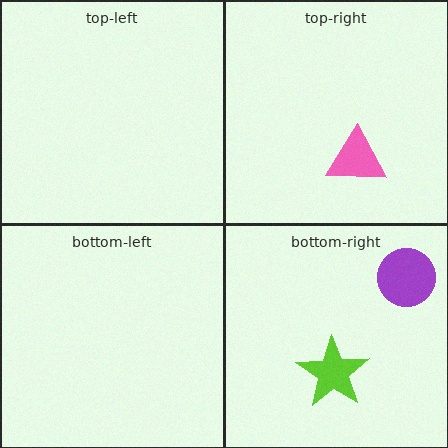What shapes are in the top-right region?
The pink triangle.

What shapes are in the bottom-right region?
The lime star, the purple circle.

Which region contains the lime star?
The bottom-right region.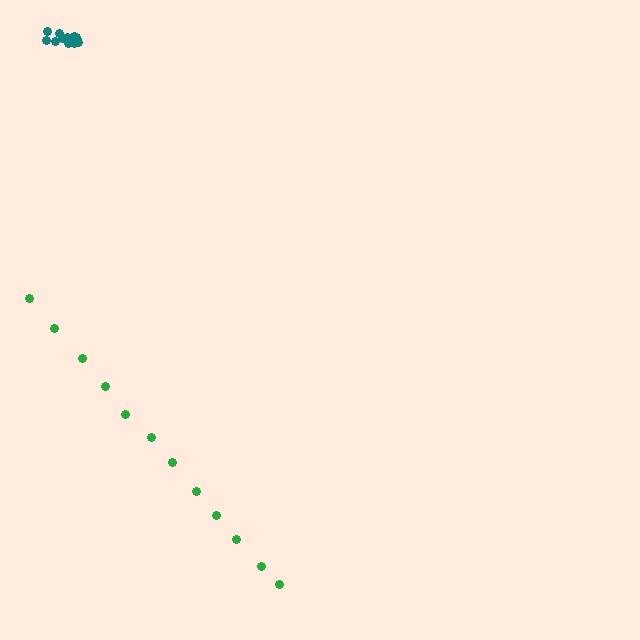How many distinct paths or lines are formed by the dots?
There are 2 distinct paths.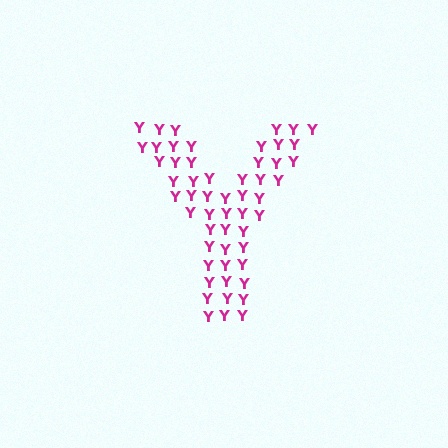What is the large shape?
The large shape is the letter Y.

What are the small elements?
The small elements are letter Y's.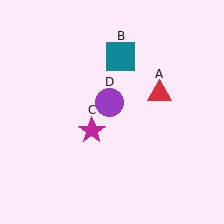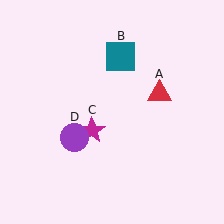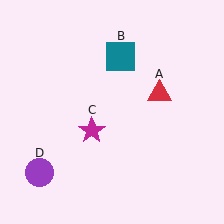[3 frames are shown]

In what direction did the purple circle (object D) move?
The purple circle (object D) moved down and to the left.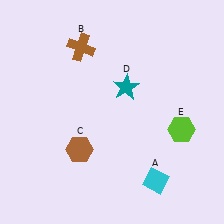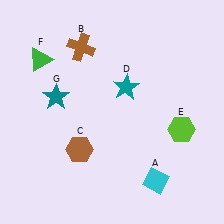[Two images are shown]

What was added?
A green triangle (F), a teal star (G) were added in Image 2.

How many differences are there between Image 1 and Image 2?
There are 2 differences between the two images.